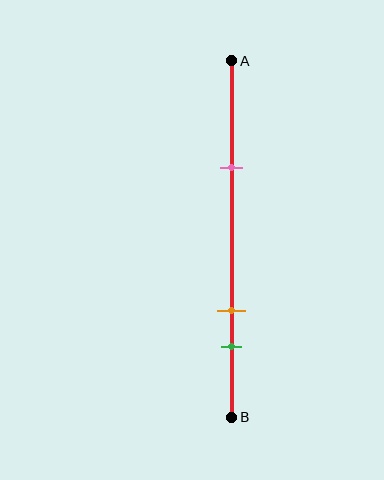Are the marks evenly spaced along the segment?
No, the marks are not evenly spaced.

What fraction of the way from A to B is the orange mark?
The orange mark is approximately 70% (0.7) of the way from A to B.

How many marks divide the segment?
There are 3 marks dividing the segment.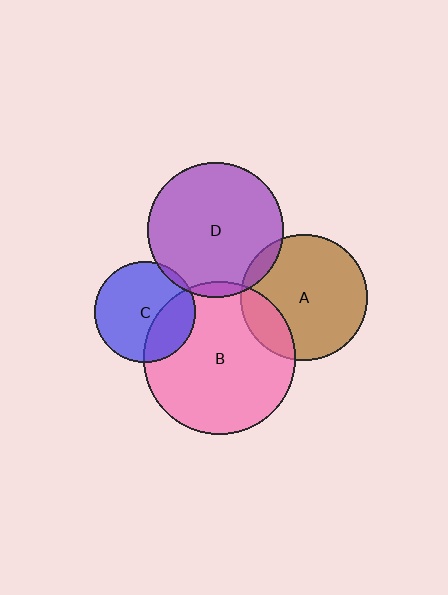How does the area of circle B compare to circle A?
Approximately 1.4 times.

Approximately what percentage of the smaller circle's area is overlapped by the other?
Approximately 5%.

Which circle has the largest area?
Circle B (pink).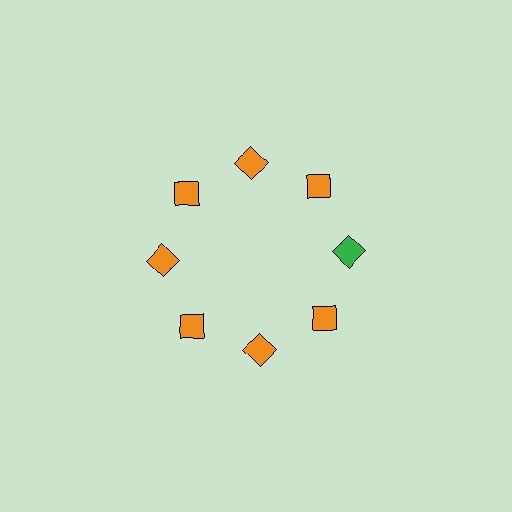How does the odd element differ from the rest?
It has a different color: green instead of orange.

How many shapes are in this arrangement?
There are 8 shapes arranged in a ring pattern.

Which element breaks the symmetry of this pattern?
The green diamond at roughly the 3 o'clock position breaks the symmetry. All other shapes are orange diamonds.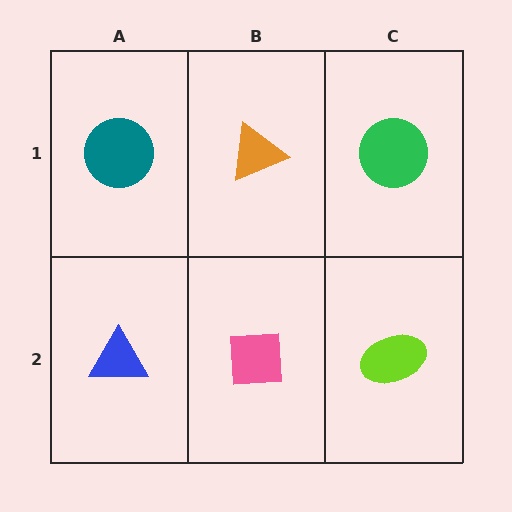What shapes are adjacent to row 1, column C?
A lime ellipse (row 2, column C), an orange triangle (row 1, column B).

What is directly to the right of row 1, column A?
An orange triangle.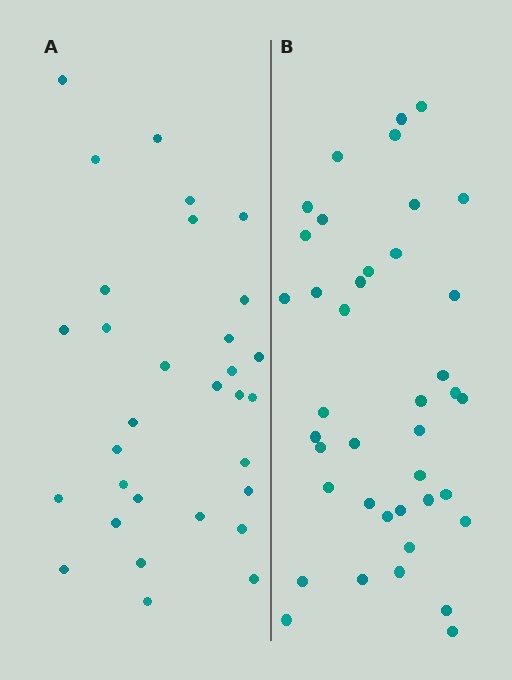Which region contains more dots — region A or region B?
Region B (the right region) has more dots.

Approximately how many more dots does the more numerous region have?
Region B has roughly 8 or so more dots than region A.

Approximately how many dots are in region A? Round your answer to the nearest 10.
About 30 dots. (The exact count is 31, which rounds to 30.)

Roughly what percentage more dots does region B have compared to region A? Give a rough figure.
About 30% more.